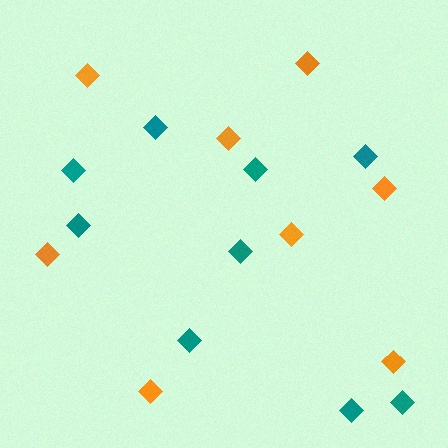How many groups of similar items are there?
There are 2 groups: one group of teal diamonds (9) and one group of orange diamonds (8).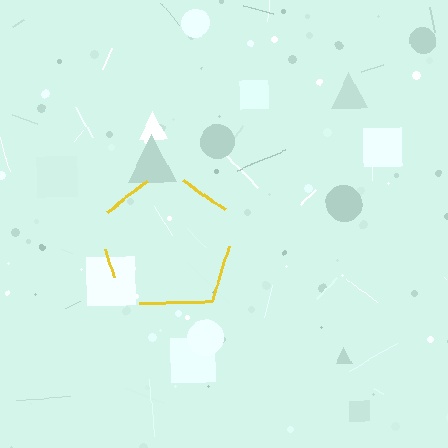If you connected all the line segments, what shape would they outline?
They would outline a pentagon.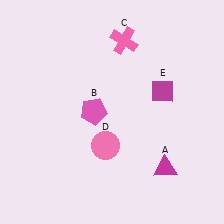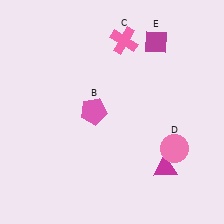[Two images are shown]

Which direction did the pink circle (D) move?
The pink circle (D) moved right.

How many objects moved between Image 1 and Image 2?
2 objects moved between the two images.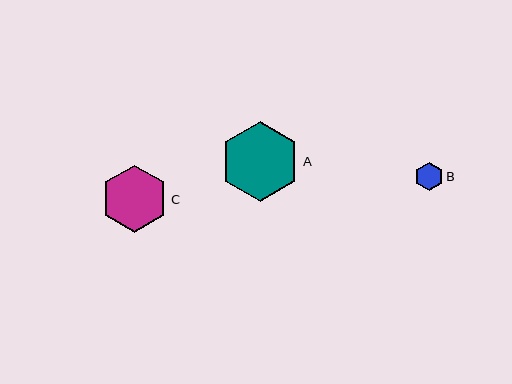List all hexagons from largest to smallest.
From largest to smallest: A, C, B.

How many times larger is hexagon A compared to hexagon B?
Hexagon A is approximately 2.8 times the size of hexagon B.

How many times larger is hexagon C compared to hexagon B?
Hexagon C is approximately 2.4 times the size of hexagon B.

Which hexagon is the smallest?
Hexagon B is the smallest with a size of approximately 28 pixels.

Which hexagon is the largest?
Hexagon A is the largest with a size of approximately 80 pixels.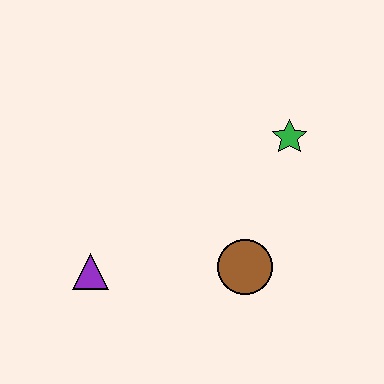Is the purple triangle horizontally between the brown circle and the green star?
No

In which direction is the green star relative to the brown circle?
The green star is above the brown circle.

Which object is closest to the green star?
The brown circle is closest to the green star.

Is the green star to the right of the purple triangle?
Yes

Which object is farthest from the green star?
The purple triangle is farthest from the green star.